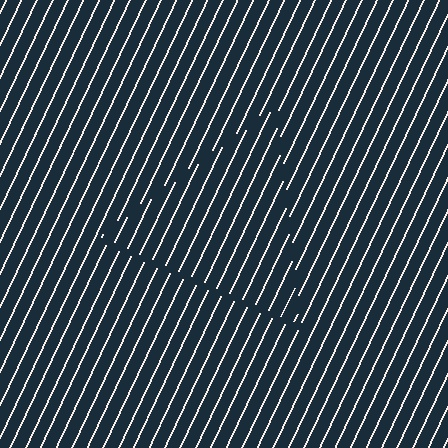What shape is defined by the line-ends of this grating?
An illusory triangle. The interior of the shape contains the same grating, shifted by half a period — the contour is defined by the phase discontinuity where line-ends from the inner and outer gratings abut.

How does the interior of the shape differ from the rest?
The interior of the shape contains the same grating, shifted by half a period — the contour is defined by the phase discontinuity where line-ends from the inner and outer gratings abut.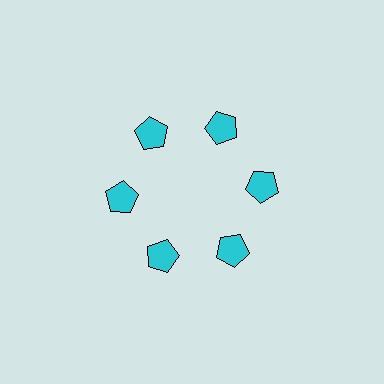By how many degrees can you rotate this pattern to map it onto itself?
The pattern maps onto itself every 60 degrees of rotation.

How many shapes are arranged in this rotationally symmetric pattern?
There are 6 shapes, arranged in 6 groups of 1.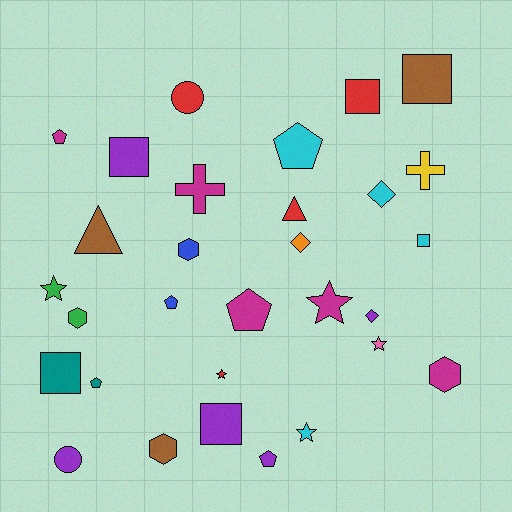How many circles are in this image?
There are 2 circles.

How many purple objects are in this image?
There are 5 purple objects.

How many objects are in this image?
There are 30 objects.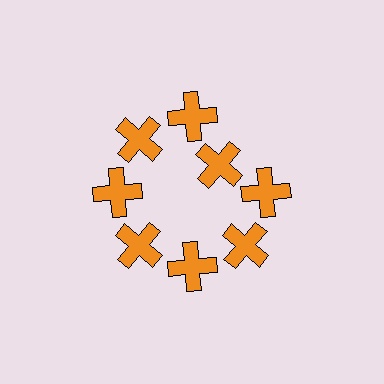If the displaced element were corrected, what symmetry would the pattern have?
It would have 8-fold rotational symmetry — the pattern would map onto itself every 45 degrees.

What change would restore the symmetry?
The symmetry would be restored by moving it outward, back onto the ring so that all 8 crosses sit at equal angles and equal distance from the center.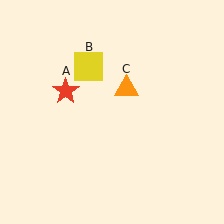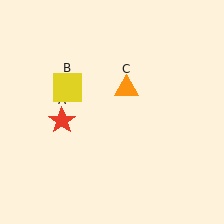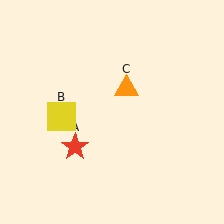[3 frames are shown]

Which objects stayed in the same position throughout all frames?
Orange triangle (object C) remained stationary.